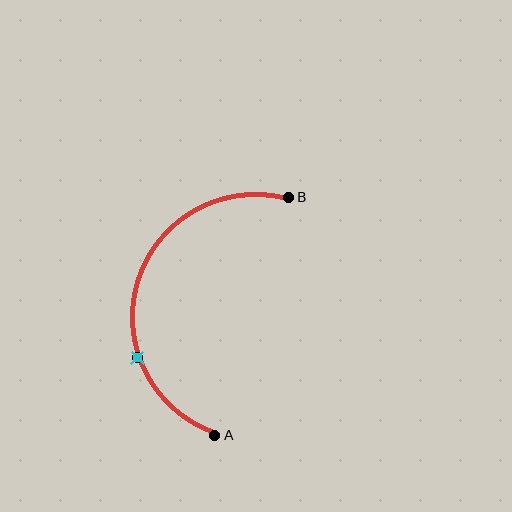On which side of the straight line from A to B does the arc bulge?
The arc bulges to the left of the straight line connecting A and B.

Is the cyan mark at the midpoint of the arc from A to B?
No. The cyan mark lies on the arc but is closer to endpoint A. The arc midpoint would be at the point on the curve equidistant along the arc from both A and B.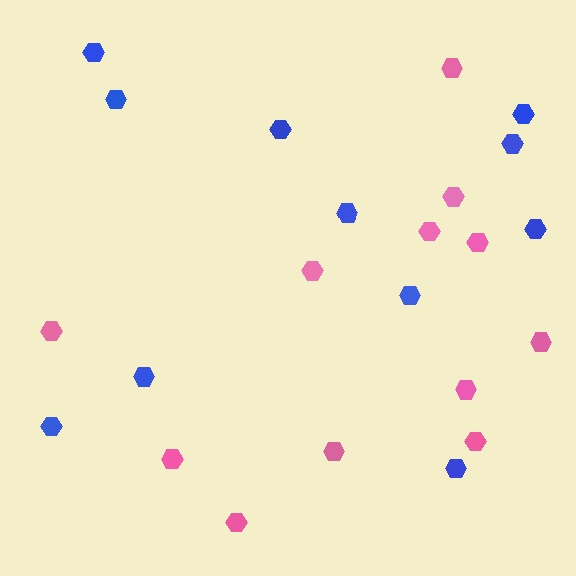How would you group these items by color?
There are 2 groups: one group of pink hexagons (12) and one group of blue hexagons (11).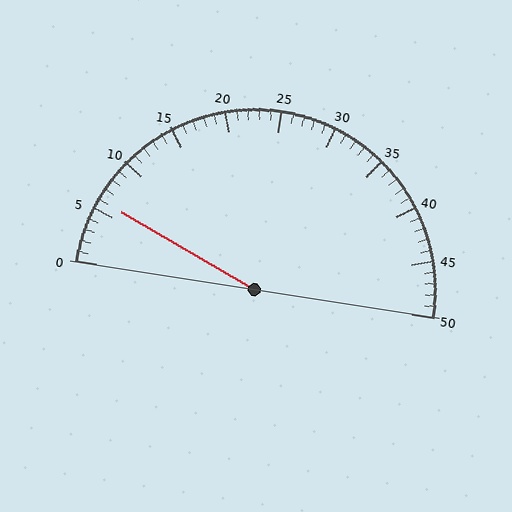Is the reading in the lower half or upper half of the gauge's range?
The reading is in the lower half of the range (0 to 50).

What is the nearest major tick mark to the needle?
The nearest major tick mark is 5.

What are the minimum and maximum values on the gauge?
The gauge ranges from 0 to 50.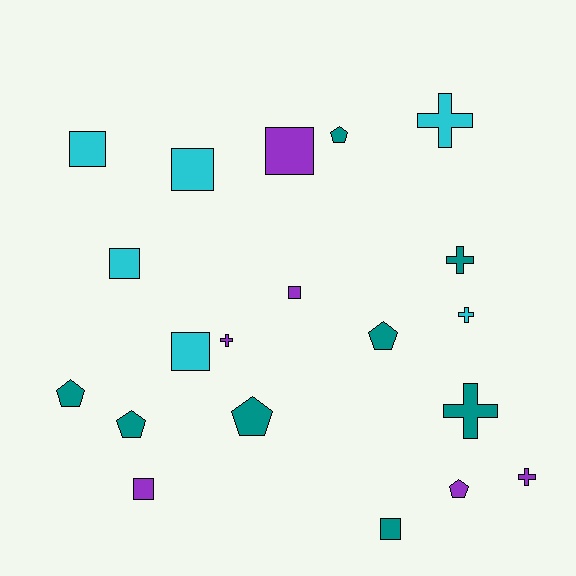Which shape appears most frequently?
Square, with 8 objects.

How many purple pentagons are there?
There is 1 purple pentagon.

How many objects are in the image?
There are 20 objects.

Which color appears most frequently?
Teal, with 8 objects.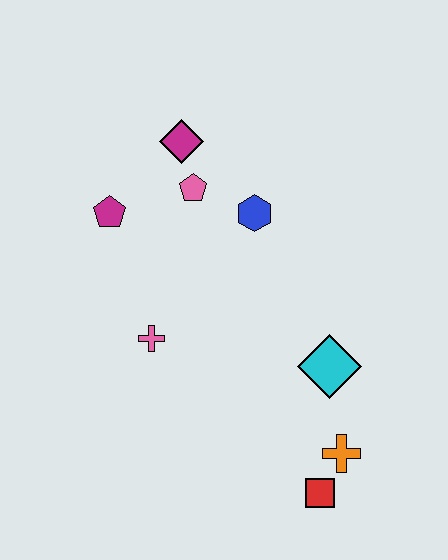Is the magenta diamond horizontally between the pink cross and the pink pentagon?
Yes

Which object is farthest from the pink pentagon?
The red square is farthest from the pink pentagon.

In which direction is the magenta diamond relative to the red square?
The magenta diamond is above the red square.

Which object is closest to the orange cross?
The red square is closest to the orange cross.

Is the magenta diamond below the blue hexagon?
No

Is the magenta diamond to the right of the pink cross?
Yes